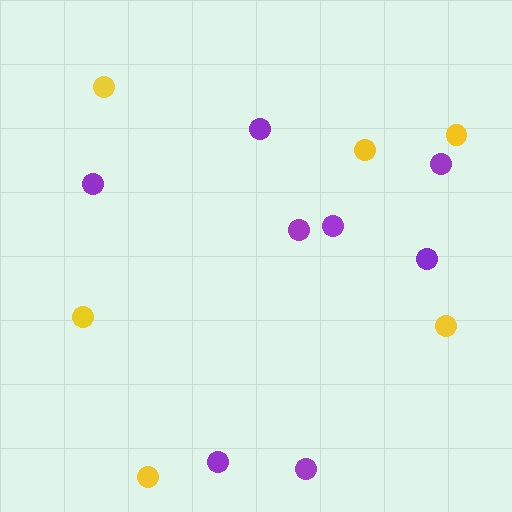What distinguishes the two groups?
There are 2 groups: one group of yellow circles (6) and one group of purple circles (8).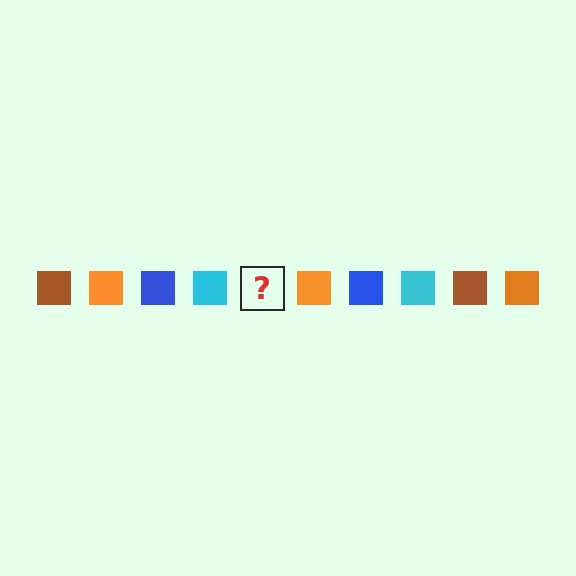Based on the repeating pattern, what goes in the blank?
The blank should be a brown square.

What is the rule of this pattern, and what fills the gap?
The rule is that the pattern cycles through brown, orange, blue, cyan squares. The gap should be filled with a brown square.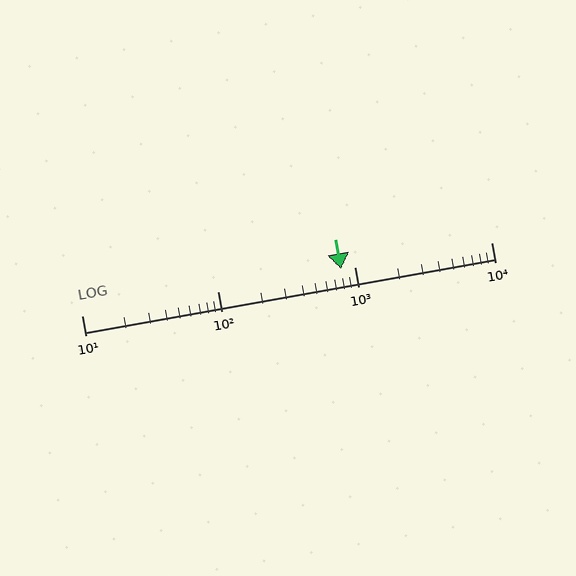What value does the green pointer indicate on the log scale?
The pointer indicates approximately 800.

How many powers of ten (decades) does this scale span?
The scale spans 3 decades, from 10 to 10000.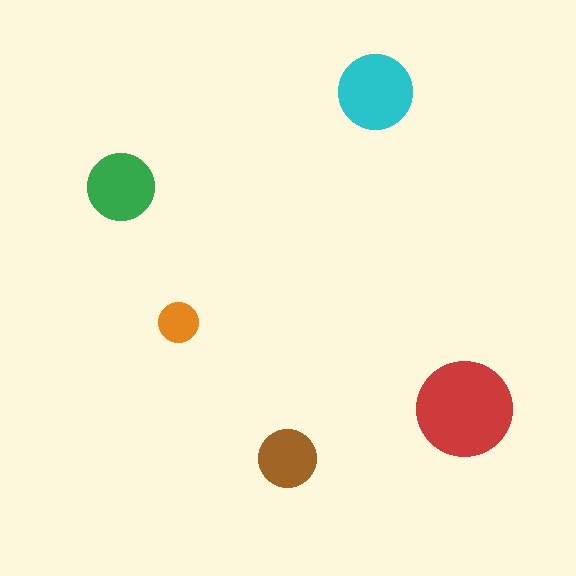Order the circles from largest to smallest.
the red one, the cyan one, the green one, the brown one, the orange one.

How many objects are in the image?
There are 5 objects in the image.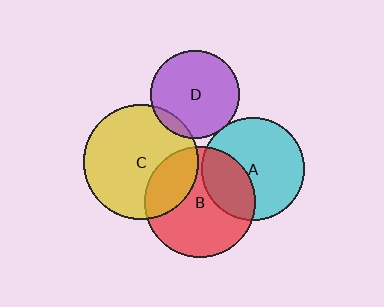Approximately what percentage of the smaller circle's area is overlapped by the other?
Approximately 25%.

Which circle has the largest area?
Circle C (yellow).